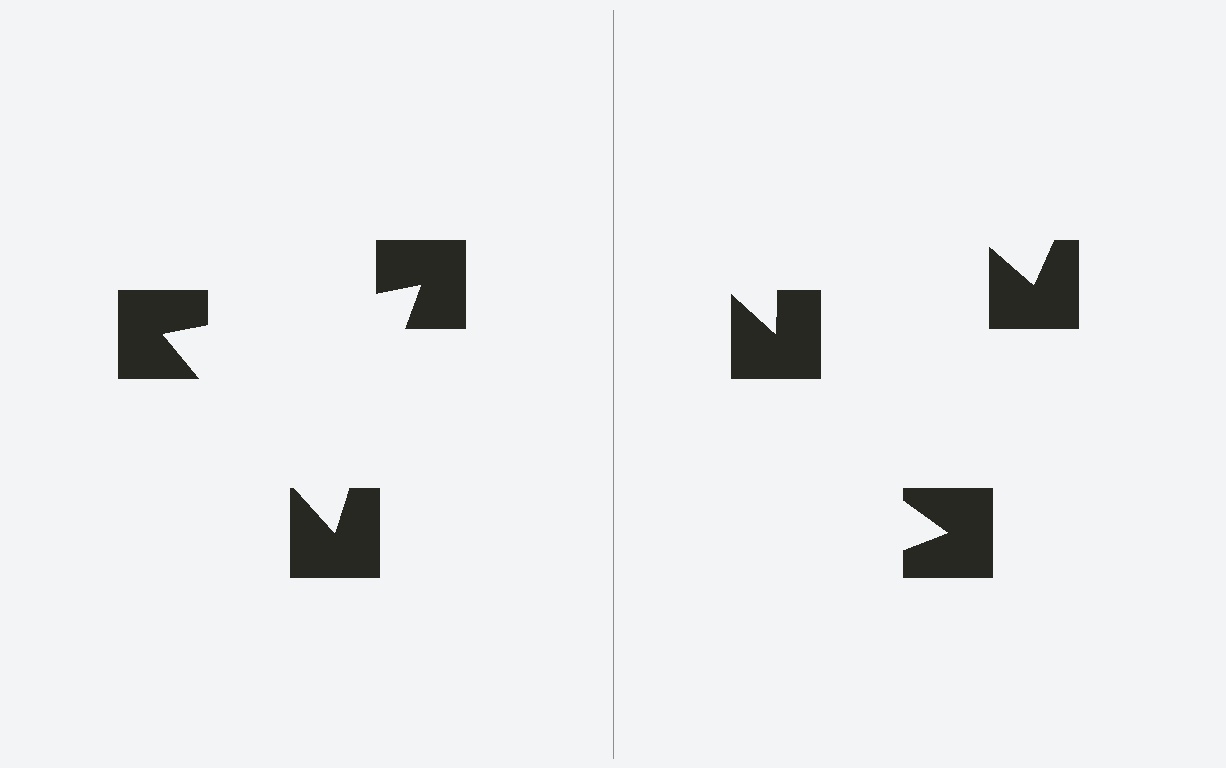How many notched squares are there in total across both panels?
6 — 3 on each side.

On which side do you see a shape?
An illusory triangle appears on the left side. On the right side the wedge cuts are rotated, so no coherent shape forms.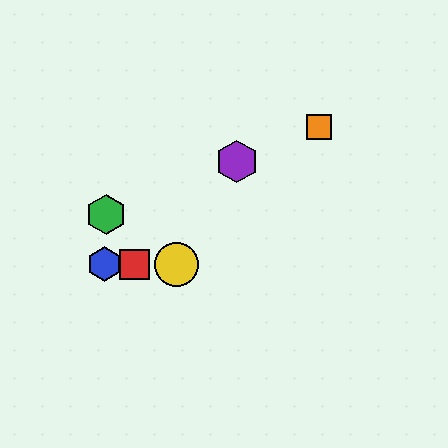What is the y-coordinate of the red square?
The red square is at y≈264.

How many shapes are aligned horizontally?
3 shapes (the red square, the blue hexagon, the yellow circle) are aligned horizontally.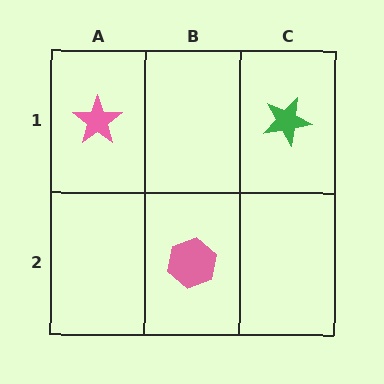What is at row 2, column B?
A pink hexagon.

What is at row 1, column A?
A pink star.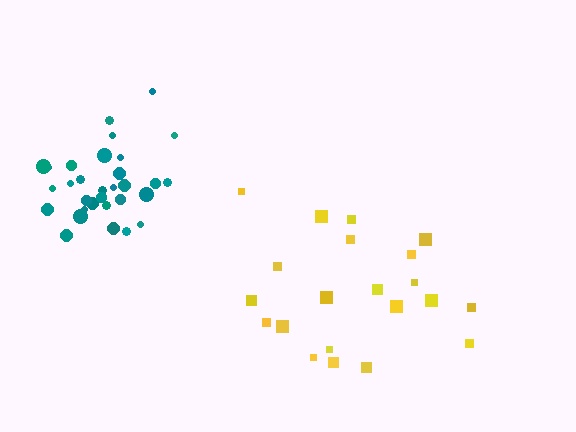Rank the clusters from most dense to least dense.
teal, yellow.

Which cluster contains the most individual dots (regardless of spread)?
Teal (31).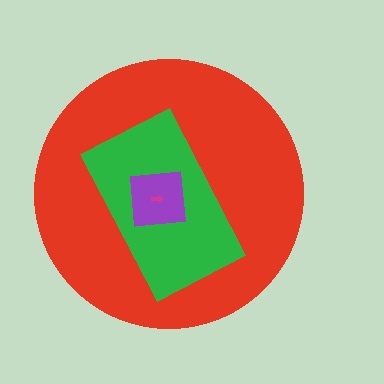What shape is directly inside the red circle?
The green rectangle.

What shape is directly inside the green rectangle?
The purple square.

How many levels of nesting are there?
4.